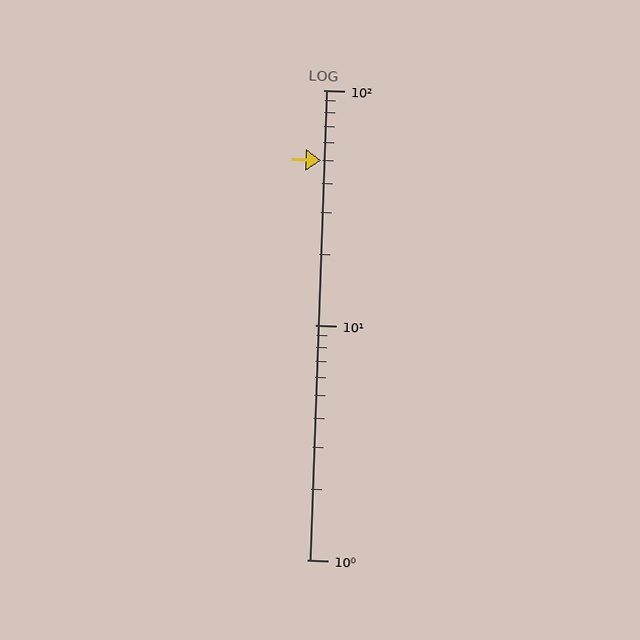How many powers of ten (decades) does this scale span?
The scale spans 2 decades, from 1 to 100.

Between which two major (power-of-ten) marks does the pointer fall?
The pointer is between 10 and 100.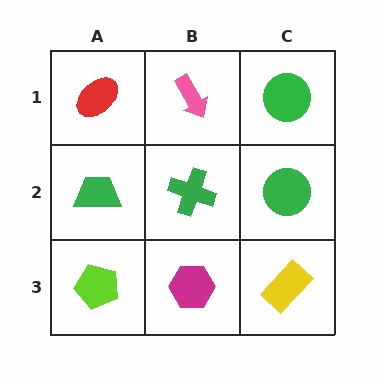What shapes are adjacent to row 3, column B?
A green cross (row 2, column B), a lime pentagon (row 3, column A), a yellow rectangle (row 3, column C).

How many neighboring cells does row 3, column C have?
2.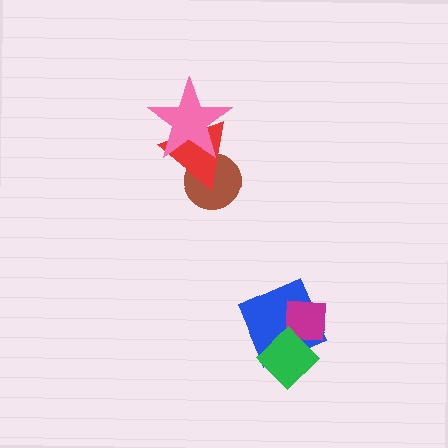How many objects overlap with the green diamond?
2 objects overlap with the green diamond.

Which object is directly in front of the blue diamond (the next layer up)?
The magenta square is directly in front of the blue diamond.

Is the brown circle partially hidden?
Yes, it is partially covered by another shape.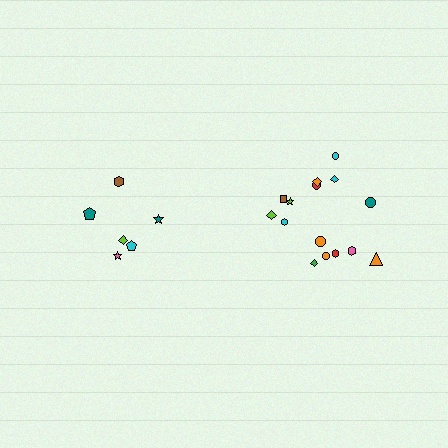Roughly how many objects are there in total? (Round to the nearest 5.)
Roughly 20 objects in total.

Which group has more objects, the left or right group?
The right group.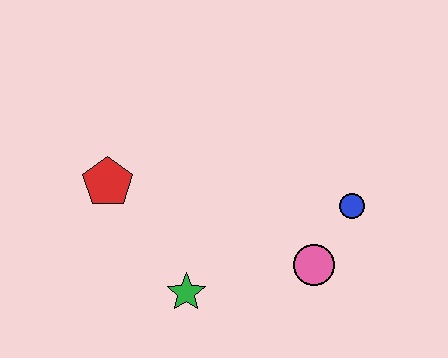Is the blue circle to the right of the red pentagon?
Yes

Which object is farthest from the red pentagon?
The blue circle is farthest from the red pentagon.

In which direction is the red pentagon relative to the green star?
The red pentagon is above the green star.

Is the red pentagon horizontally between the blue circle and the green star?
No